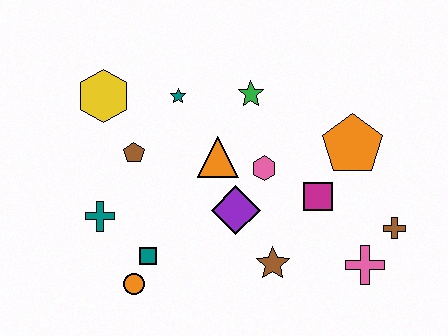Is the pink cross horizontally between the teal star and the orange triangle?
No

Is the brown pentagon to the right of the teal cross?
Yes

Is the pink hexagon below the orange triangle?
Yes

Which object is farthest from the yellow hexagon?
The brown cross is farthest from the yellow hexagon.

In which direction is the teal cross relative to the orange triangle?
The teal cross is to the left of the orange triangle.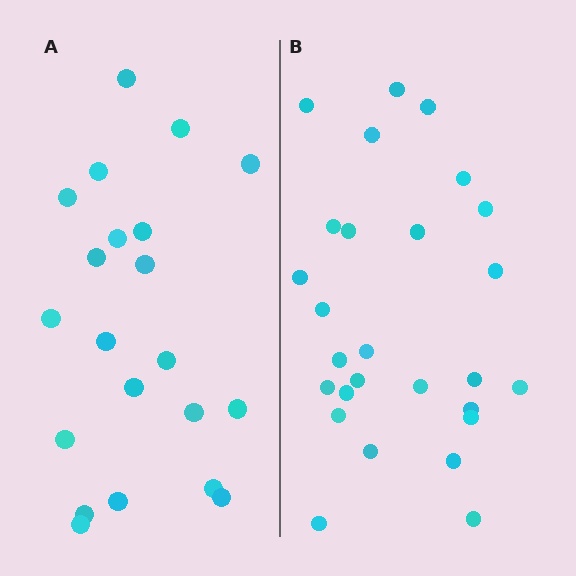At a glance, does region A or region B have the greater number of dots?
Region B (the right region) has more dots.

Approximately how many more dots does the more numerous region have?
Region B has about 6 more dots than region A.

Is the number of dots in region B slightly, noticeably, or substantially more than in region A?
Region B has noticeably more, but not dramatically so. The ratio is roughly 1.3 to 1.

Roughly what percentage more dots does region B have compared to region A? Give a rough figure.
About 30% more.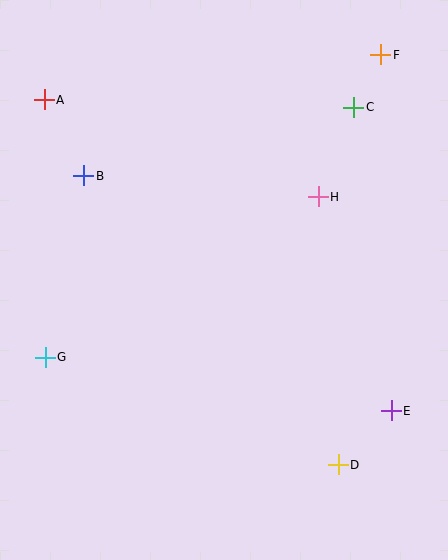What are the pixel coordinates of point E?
Point E is at (391, 411).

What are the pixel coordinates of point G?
Point G is at (45, 357).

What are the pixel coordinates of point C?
Point C is at (354, 107).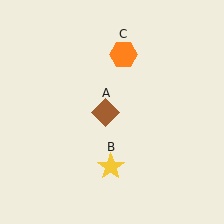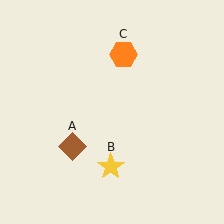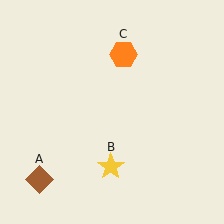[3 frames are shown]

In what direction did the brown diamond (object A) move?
The brown diamond (object A) moved down and to the left.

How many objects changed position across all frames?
1 object changed position: brown diamond (object A).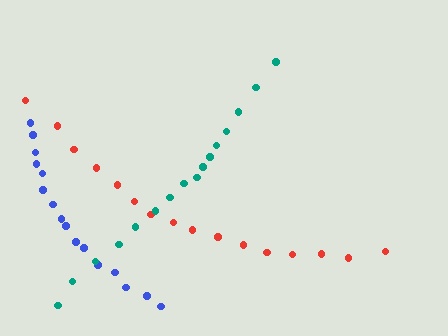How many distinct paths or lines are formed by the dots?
There are 3 distinct paths.